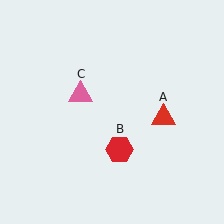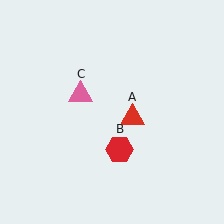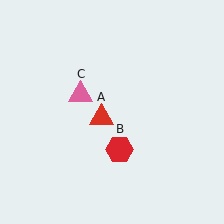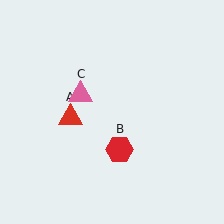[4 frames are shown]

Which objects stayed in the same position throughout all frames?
Red hexagon (object B) and pink triangle (object C) remained stationary.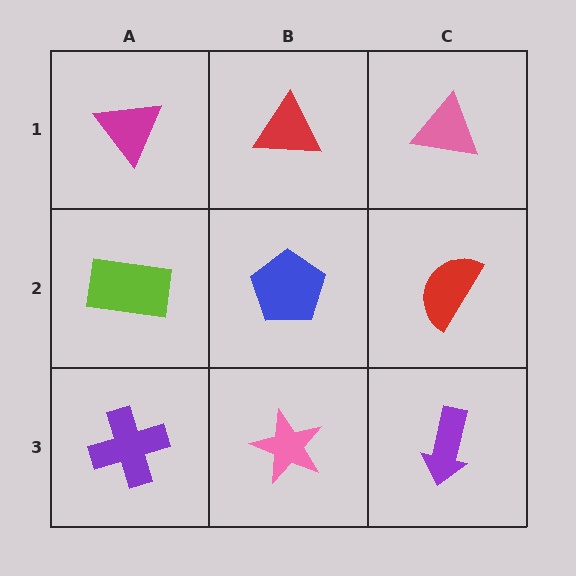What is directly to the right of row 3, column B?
A purple arrow.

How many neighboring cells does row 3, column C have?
2.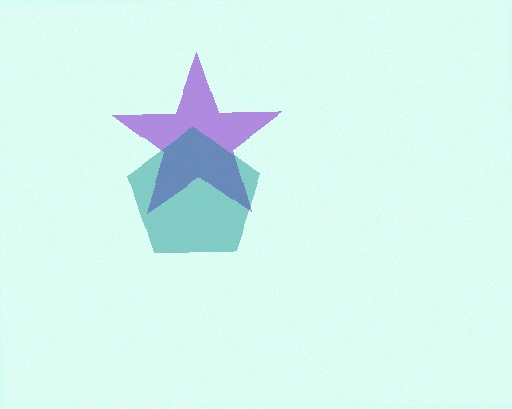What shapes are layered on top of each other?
The layered shapes are: a purple star, a teal pentagon.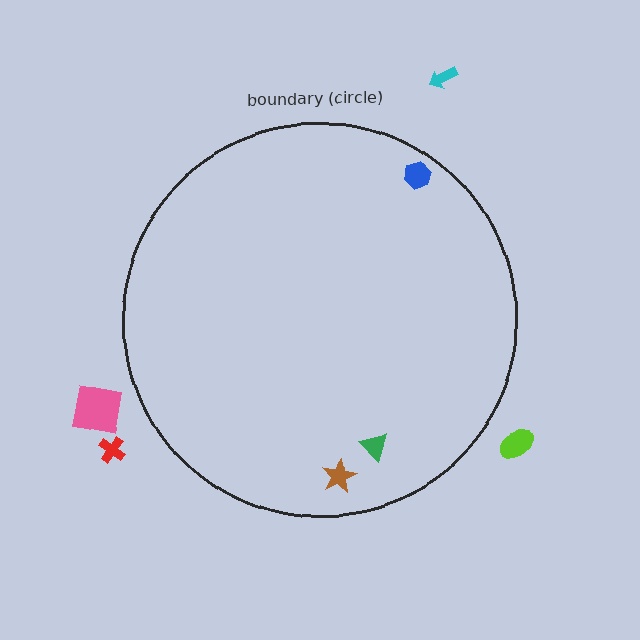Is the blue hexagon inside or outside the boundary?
Inside.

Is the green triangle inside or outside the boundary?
Inside.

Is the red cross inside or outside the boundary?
Outside.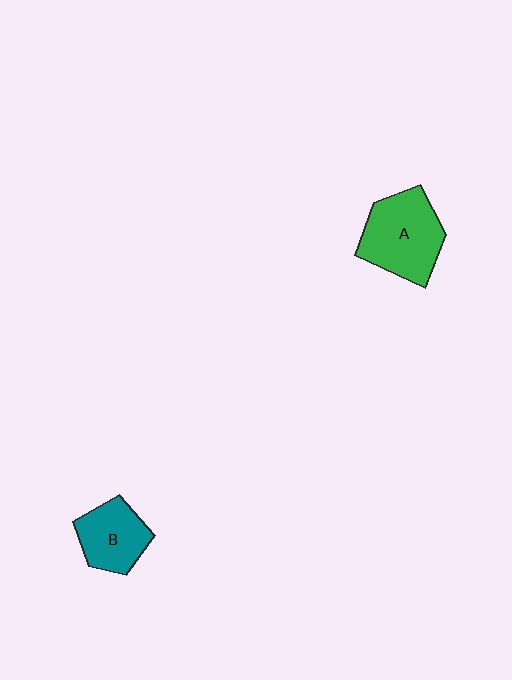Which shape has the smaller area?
Shape B (teal).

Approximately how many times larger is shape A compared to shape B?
Approximately 1.4 times.